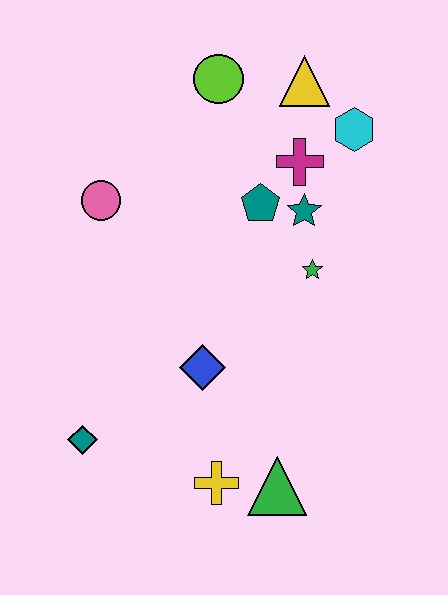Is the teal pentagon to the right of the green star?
No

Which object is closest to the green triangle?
The yellow cross is closest to the green triangle.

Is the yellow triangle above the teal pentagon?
Yes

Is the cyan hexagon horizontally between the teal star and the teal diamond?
No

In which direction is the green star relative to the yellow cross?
The green star is above the yellow cross.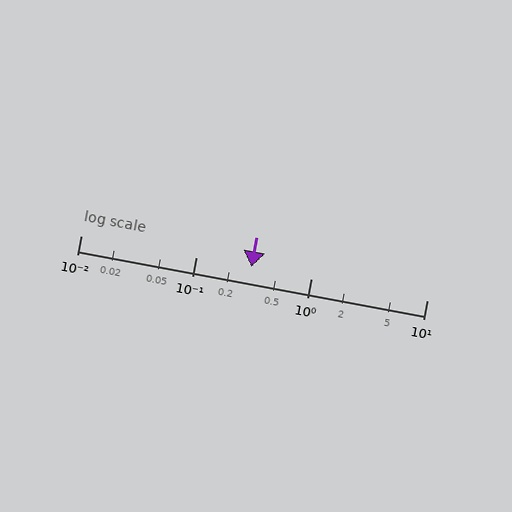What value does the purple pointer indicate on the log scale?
The pointer indicates approximately 0.3.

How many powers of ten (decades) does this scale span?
The scale spans 3 decades, from 0.01 to 10.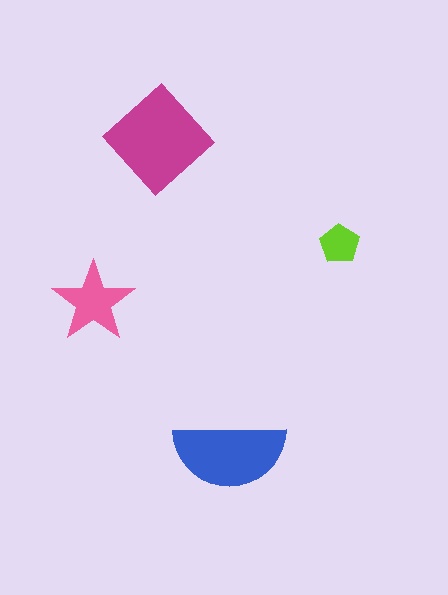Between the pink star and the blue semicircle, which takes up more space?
The blue semicircle.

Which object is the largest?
The magenta diamond.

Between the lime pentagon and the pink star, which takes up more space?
The pink star.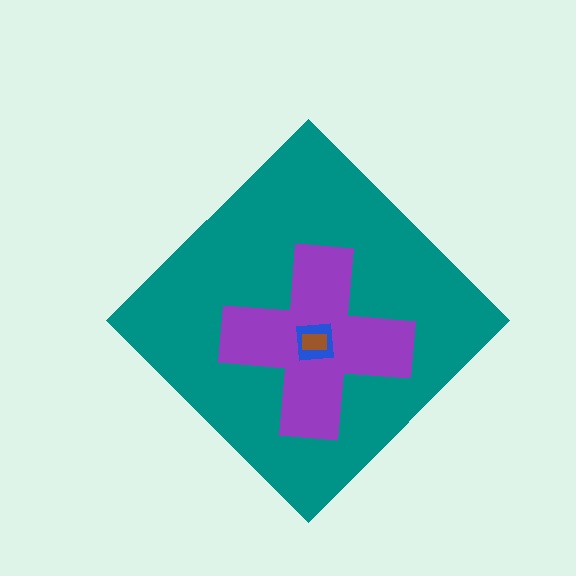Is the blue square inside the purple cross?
Yes.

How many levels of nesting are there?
4.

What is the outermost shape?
The teal diamond.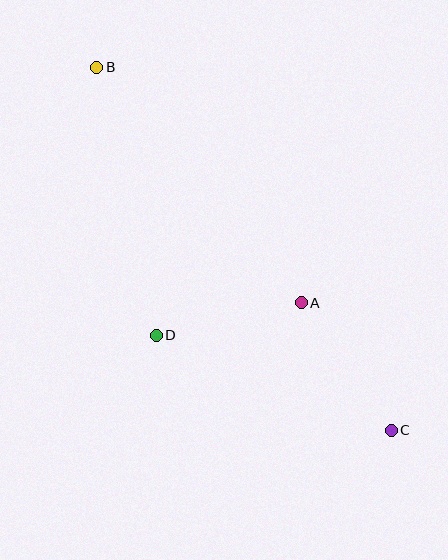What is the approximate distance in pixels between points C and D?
The distance between C and D is approximately 254 pixels.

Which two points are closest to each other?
Points A and D are closest to each other.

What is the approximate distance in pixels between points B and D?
The distance between B and D is approximately 275 pixels.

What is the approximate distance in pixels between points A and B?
The distance between A and B is approximately 312 pixels.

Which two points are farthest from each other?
Points B and C are farthest from each other.